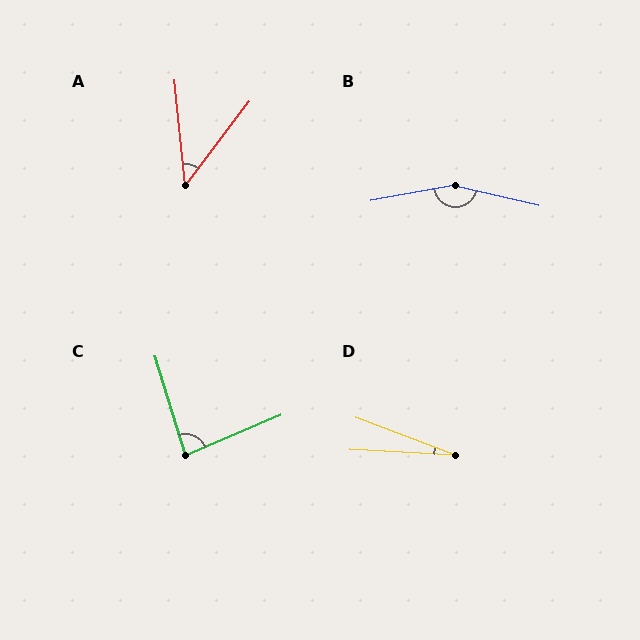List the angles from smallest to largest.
D (18°), A (43°), C (84°), B (157°).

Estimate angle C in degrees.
Approximately 84 degrees.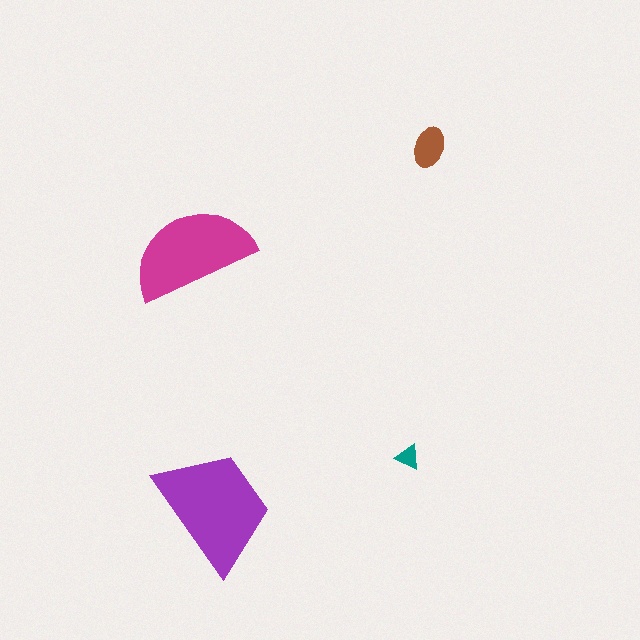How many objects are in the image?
There are 4 objects in the image.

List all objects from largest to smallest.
The purple trapezoid, the magenta semicircle, the brown ellipse, the teal triangle.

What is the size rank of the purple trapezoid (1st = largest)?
1st.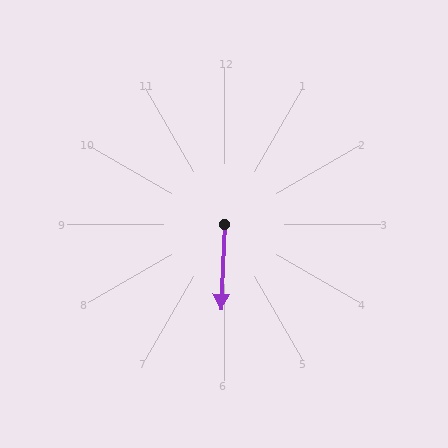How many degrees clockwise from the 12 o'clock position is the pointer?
Approximately 182 degrees.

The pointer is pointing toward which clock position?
Roughly 6 o'clock.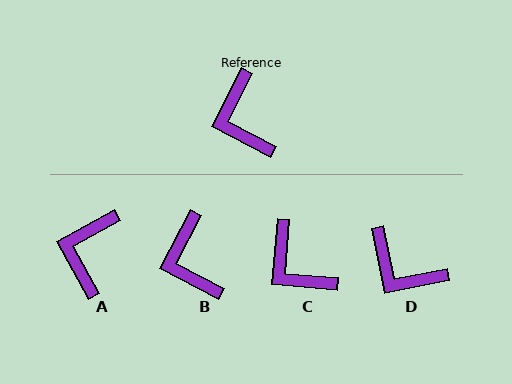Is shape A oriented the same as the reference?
No, it is off by about 34 degrees.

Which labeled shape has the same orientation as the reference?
B.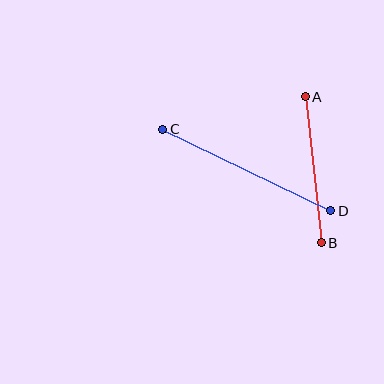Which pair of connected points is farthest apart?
Points C and D are farthest apart.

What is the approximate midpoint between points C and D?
The midpoint is at approximately (247, 170) pixels.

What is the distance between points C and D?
The distance is approximately 187 pixels.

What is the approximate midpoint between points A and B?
The midpoint is at approximately (313, 170) pixels.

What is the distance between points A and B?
The distance is approximately 147 pixels.